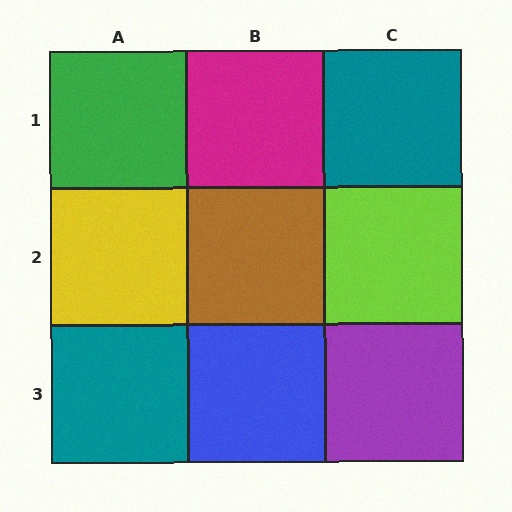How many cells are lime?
1 cell is lime.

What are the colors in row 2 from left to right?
Yellow, brown, lime.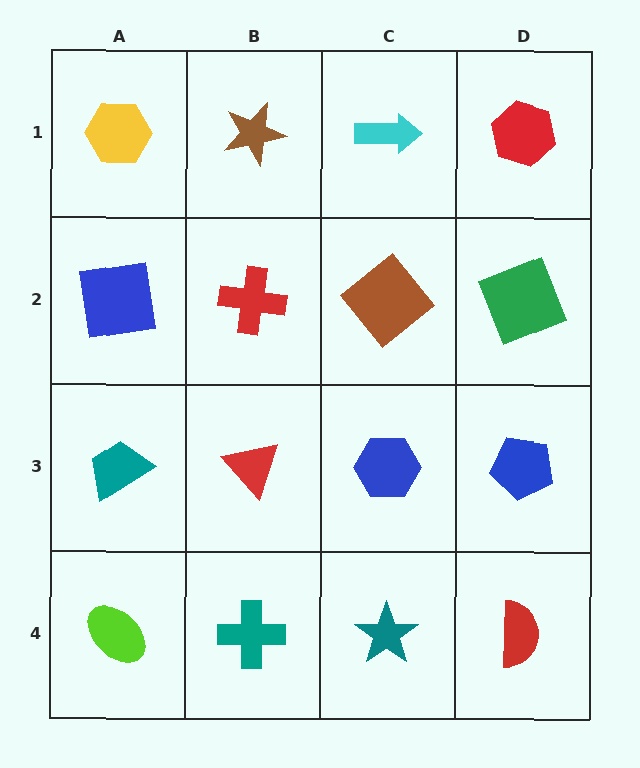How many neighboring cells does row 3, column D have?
3.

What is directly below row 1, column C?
A brown diamond.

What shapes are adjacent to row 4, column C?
A blue hexagon (row 3, column C), a teal cross (row 4, column B), a red semicircle (row 4, column D).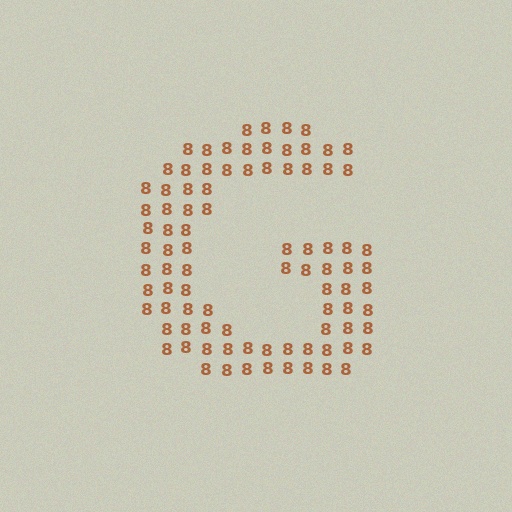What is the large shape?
The large shape is the letter G.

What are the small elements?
The small elements are digit 8's.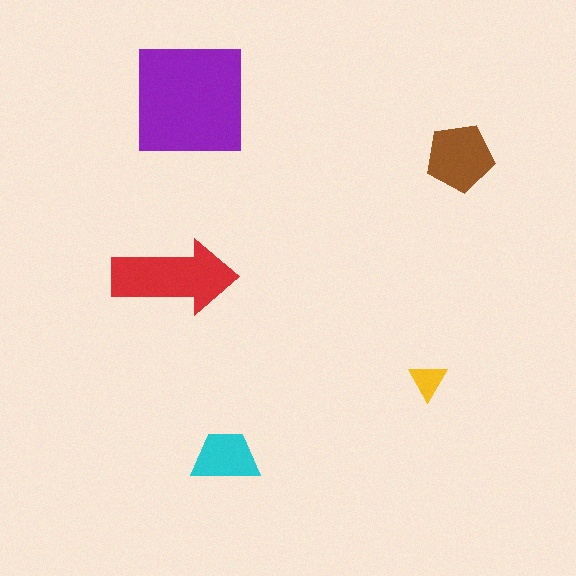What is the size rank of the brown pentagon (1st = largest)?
3rd.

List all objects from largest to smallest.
The purple square, the red arrow, the brown pentagon, the cyan trapezoid, the yellow triangle.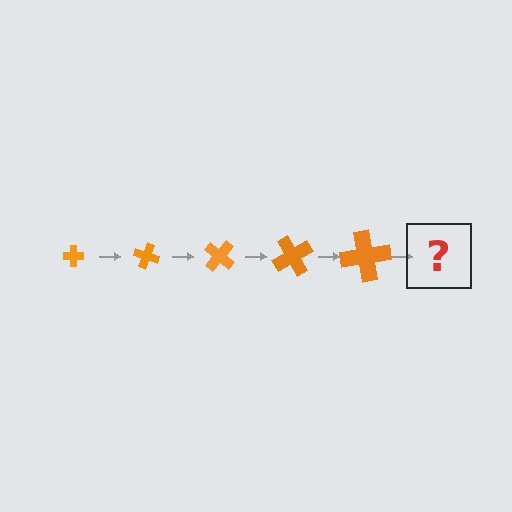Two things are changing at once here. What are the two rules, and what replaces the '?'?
The two rules are that the cross grows larger each step and it rotates 20 degrees each step. The '?' should be a cross, larger than the previous one and rotated 100 degrees from the start.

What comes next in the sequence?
The next element should be a cross, larger than the previous one and rotated 100 degrees from the start.